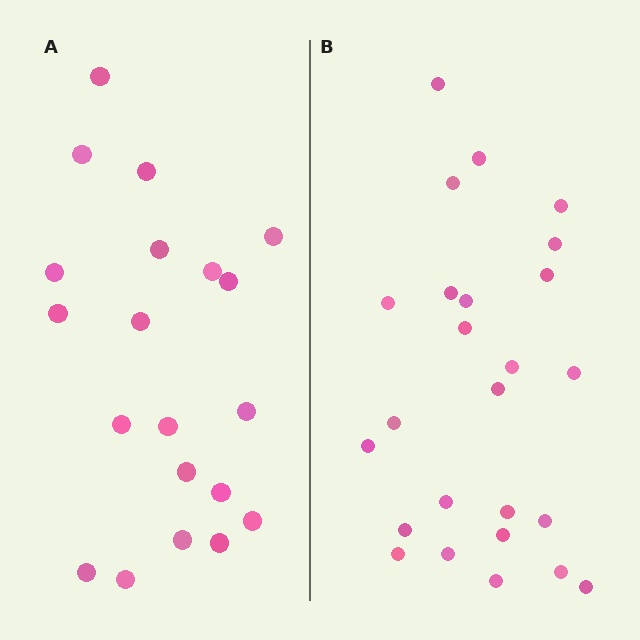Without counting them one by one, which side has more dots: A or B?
Region B (the right region) has more dots.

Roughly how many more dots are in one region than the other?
Region B has about 5 more dots than region A.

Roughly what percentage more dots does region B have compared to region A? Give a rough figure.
About 25% more.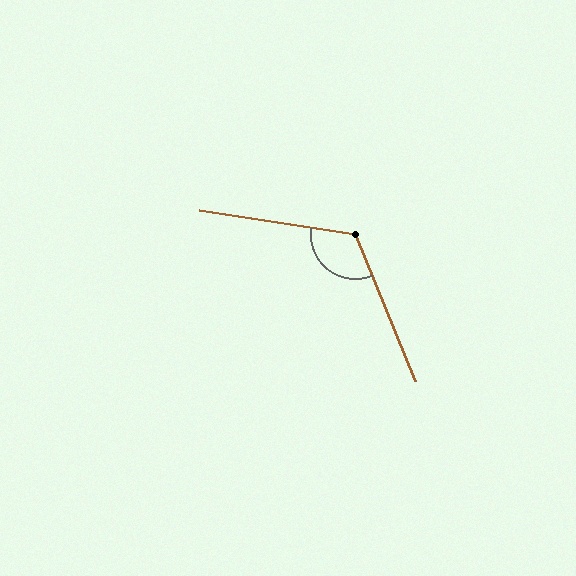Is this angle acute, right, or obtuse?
It is obtuse.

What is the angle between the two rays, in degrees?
Approximately 121 degrees.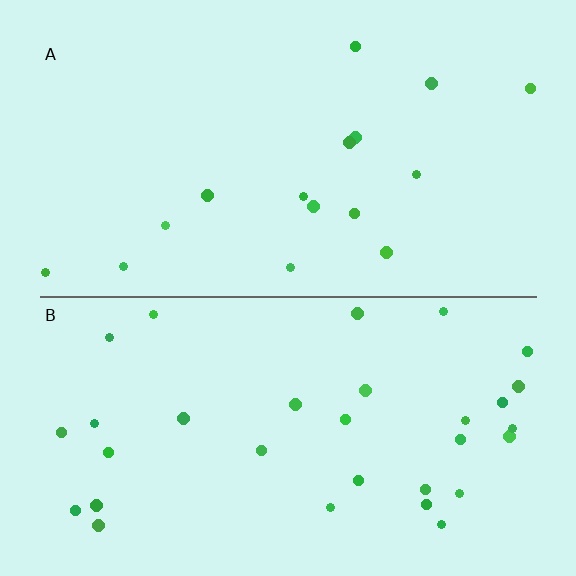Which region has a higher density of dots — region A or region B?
B (the bottom).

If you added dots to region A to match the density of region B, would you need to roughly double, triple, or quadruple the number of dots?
Approximately double.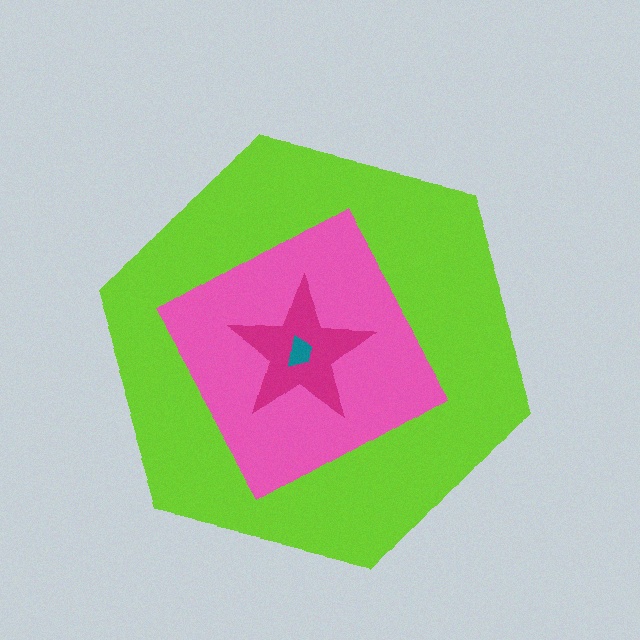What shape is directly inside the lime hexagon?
The pink diamond.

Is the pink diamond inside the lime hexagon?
Yes.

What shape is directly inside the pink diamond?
The magenta star.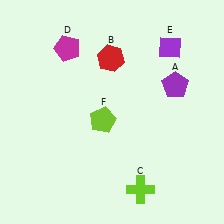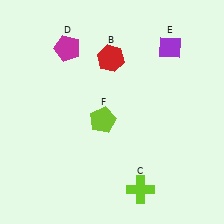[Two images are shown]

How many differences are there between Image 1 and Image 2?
There is 1 difference between the two images.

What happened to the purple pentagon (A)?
The purple pentagon (A) was removed in Image 2. It was in the top-right area of Image 1.